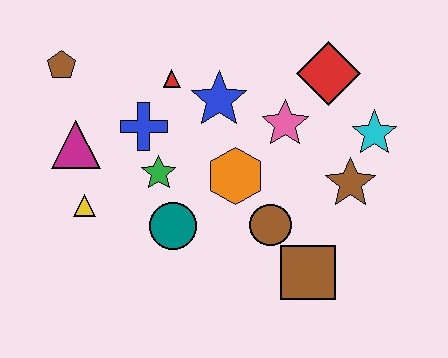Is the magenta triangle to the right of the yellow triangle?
No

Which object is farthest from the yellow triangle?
The cyan star is farthest from the yellow triangle.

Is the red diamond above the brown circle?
Yes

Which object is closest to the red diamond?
The pink star is closest to the red diamond.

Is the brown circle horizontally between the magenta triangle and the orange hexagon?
No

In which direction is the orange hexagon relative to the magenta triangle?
The orange hexagon is to the right of the magenta triangle.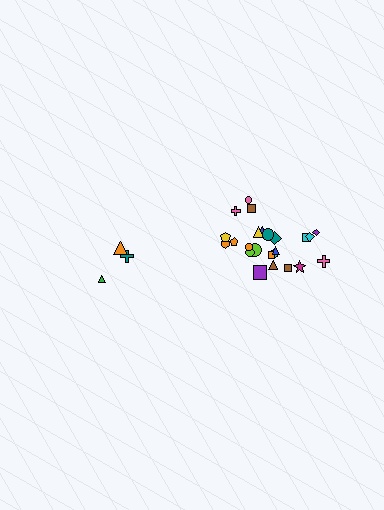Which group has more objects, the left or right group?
The right group.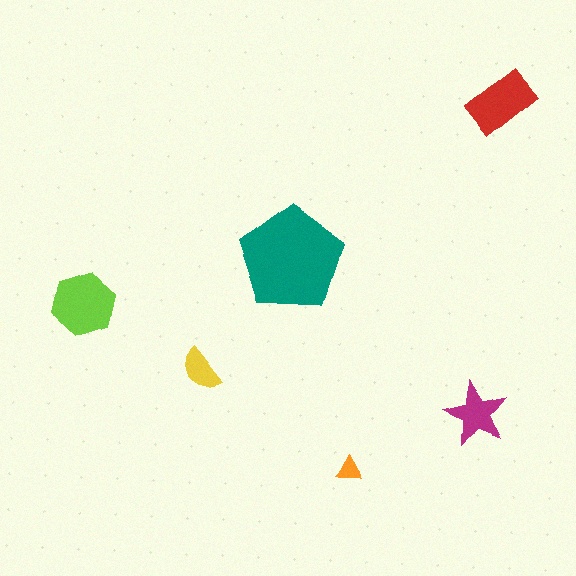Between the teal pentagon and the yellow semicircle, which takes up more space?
The teal pentagon.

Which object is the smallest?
The orange triangle.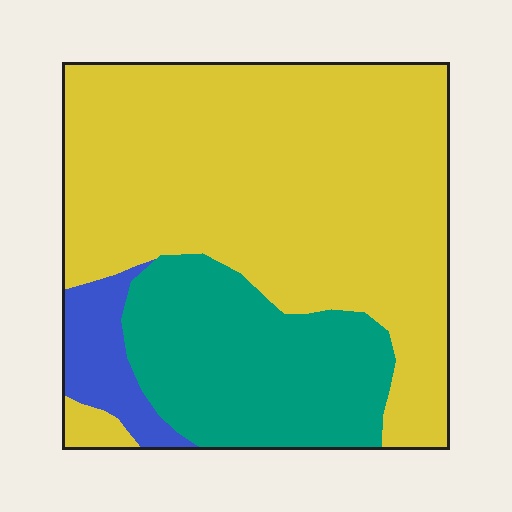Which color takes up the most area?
Yellow, at roughly 65%.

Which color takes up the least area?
Blue, at roughly 5%.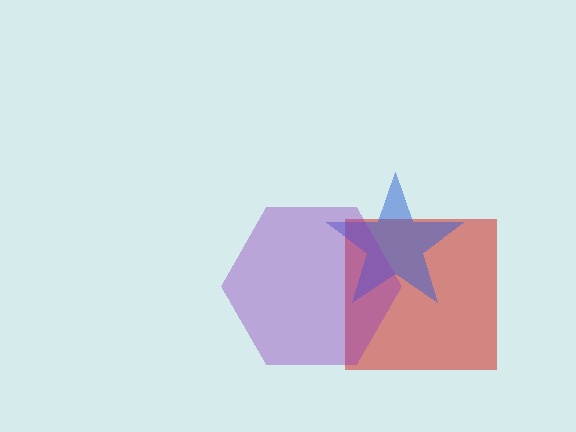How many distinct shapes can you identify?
There are 3 distinct shapes: a red square, a blue star, a purple hexagon.